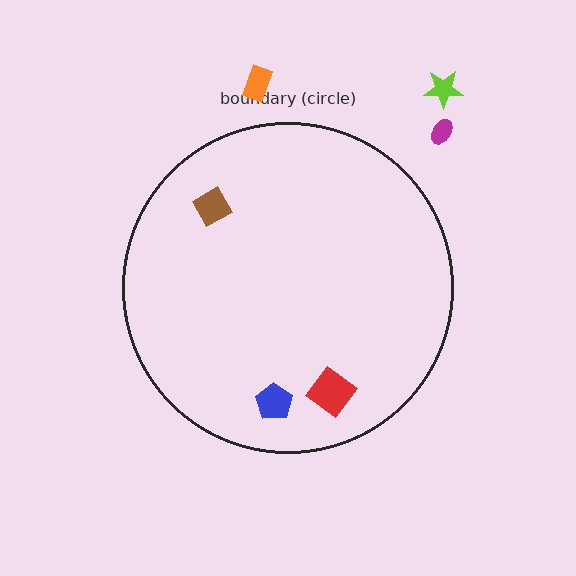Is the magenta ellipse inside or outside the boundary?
Outside.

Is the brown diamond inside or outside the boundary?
Inside.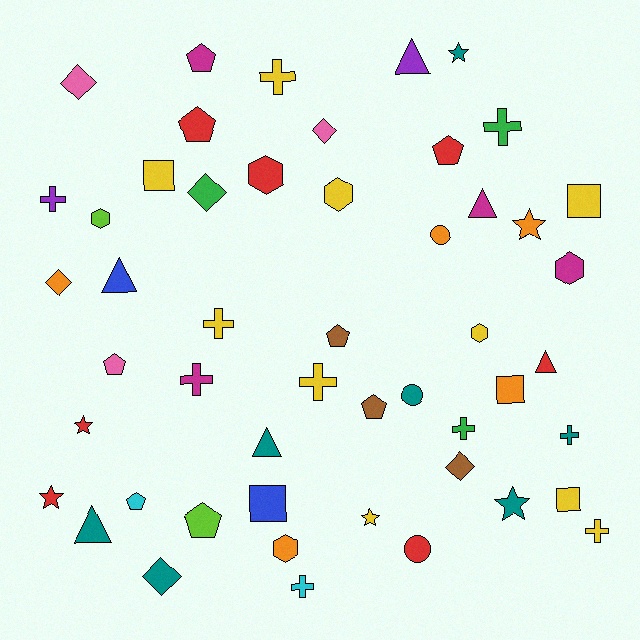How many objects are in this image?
There are 50 objects.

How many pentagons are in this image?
There are 8 pentagons.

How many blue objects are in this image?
There are 2 blue objects.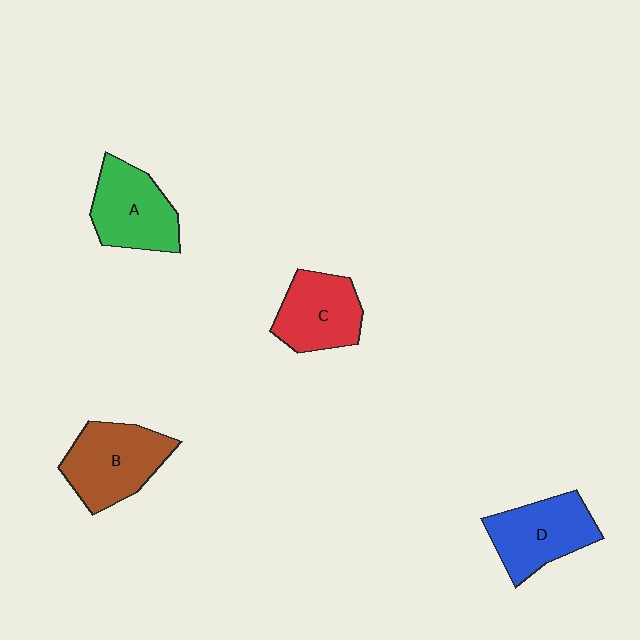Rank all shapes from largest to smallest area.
From largest to smallest: B (brown), D (blue), A (green), C (red).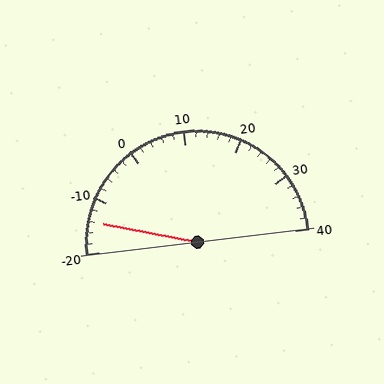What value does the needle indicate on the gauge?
The needle indicates approximately -14.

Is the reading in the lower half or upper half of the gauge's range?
The reading is in the lower half of the range (-20 to 40).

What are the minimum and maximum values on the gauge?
The gauge ranges from -20 to 40.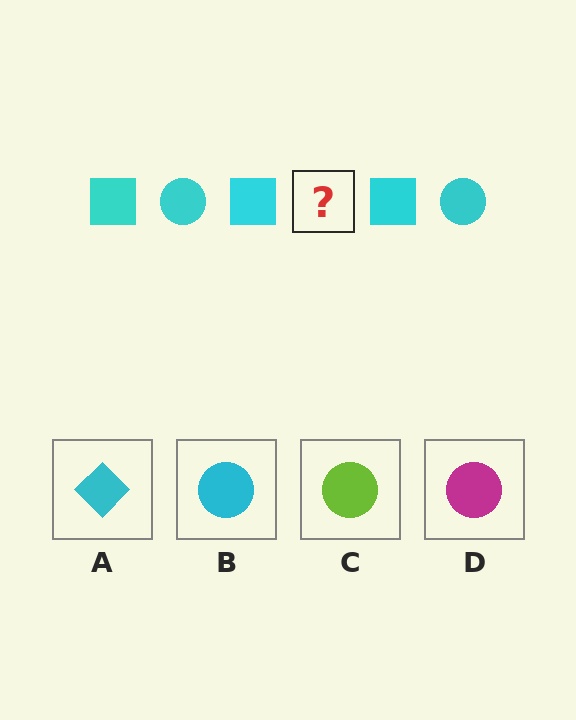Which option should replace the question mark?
Option B.